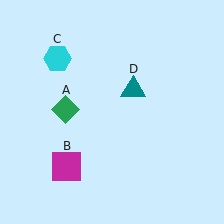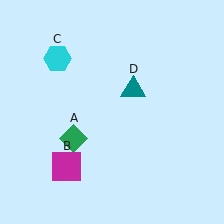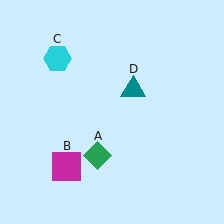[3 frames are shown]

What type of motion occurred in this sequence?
The green diamond (object A) rotated counterclockwise around the center of the scene.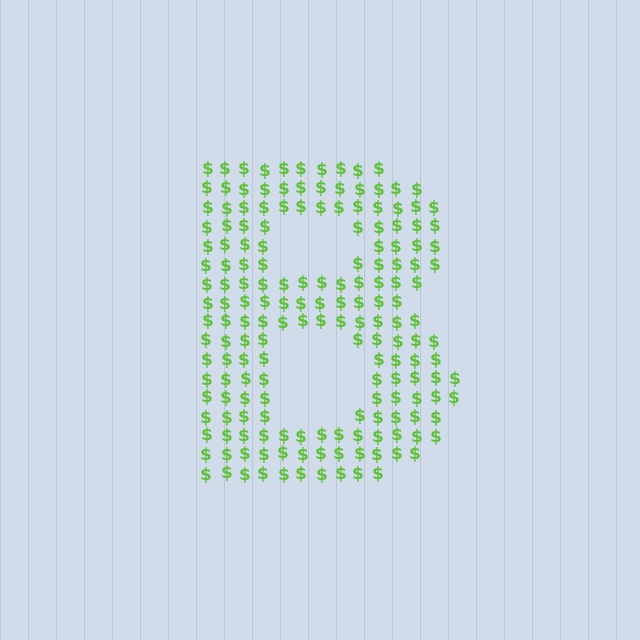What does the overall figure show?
The overall figure shows the letter B.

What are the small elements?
The small elements are dollar signs.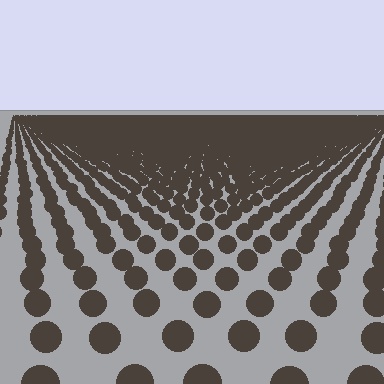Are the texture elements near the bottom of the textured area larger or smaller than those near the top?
Larger. Near the bottom, elements are closer to the viewer and appear at a bigger on-screen size.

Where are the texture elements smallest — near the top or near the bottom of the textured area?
Near the top.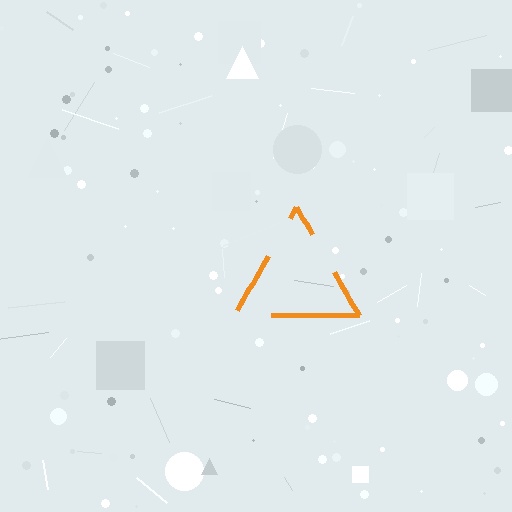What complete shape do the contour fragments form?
The contour fragments form a triangle.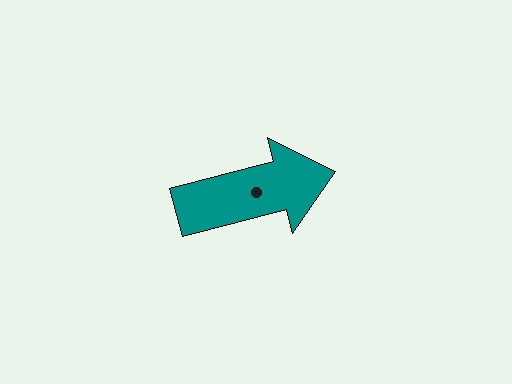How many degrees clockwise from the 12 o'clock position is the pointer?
Approximately 76 degrees.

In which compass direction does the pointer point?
East.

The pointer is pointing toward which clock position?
Roughly 3 o'clock.